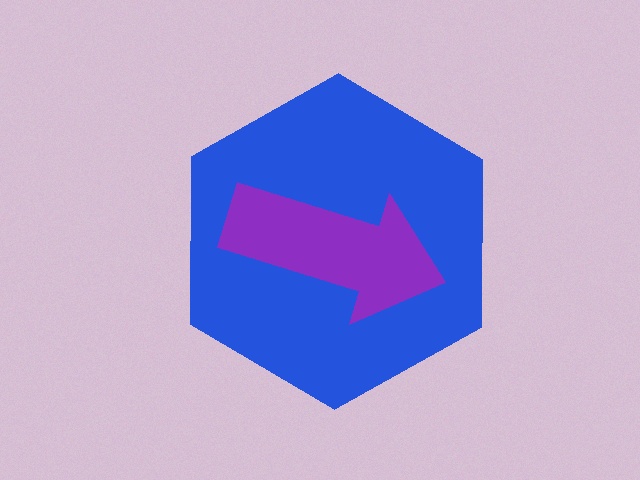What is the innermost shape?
The purple arrow.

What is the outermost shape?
The blue hexagon.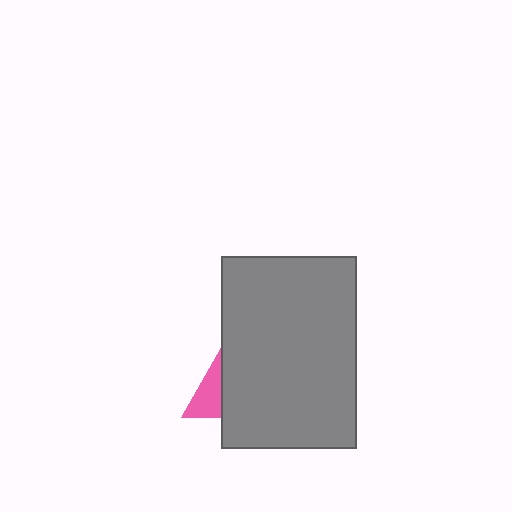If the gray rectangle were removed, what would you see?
You would see the complete pink triangle.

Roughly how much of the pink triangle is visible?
A small part of it is visible (roughly 35%).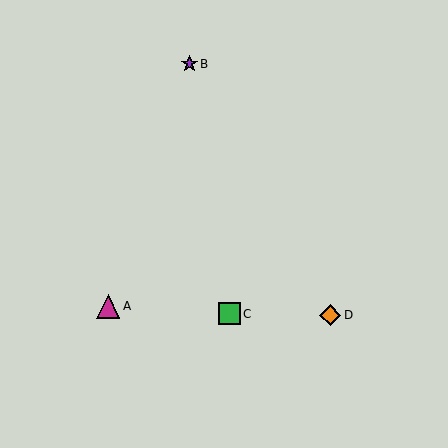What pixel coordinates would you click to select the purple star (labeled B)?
Click at (189, 64) to select the purple star B.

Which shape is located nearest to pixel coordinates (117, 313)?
The magenta triangle (labeled A) at (108, 306) is nearest to that location.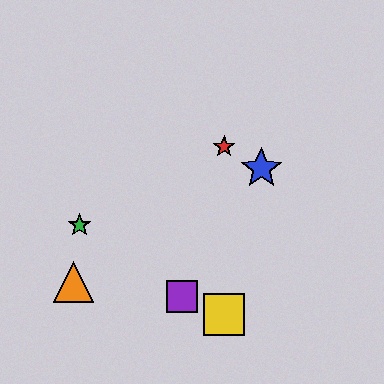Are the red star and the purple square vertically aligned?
No, the red star is at x≈224 and the purple square is at x≈182.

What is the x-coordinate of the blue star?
The blue star is at x≈261.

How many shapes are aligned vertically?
2 shapes (the red star, the yellow square) are aligned vertically.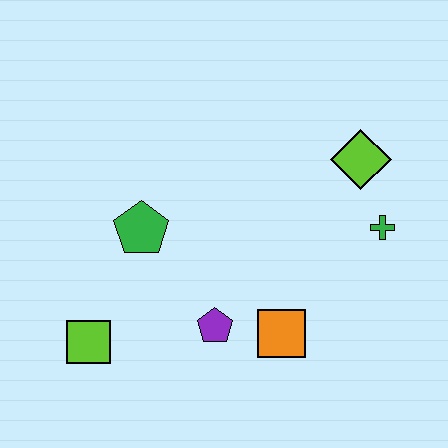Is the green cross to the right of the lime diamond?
Yes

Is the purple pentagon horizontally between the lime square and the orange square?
Yes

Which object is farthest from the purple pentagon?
The lime diamond is farthest from the purple pentagon.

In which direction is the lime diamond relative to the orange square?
The lime diamond is above the orange square.